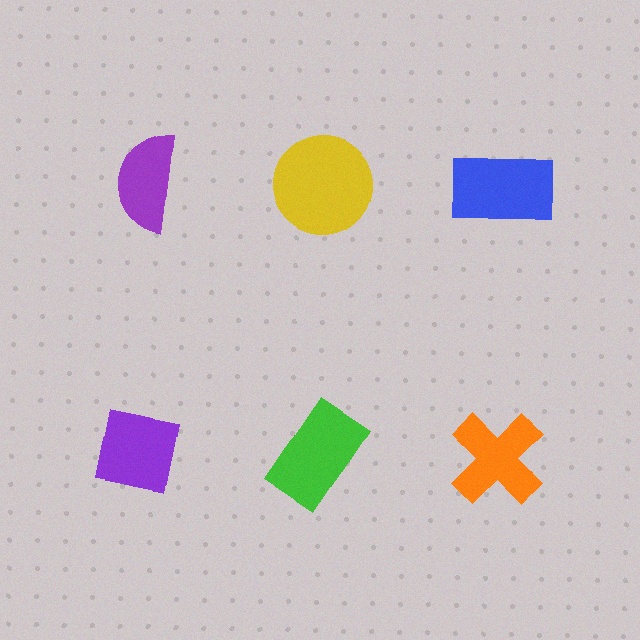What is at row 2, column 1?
A purple square.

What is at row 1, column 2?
A yellow circle.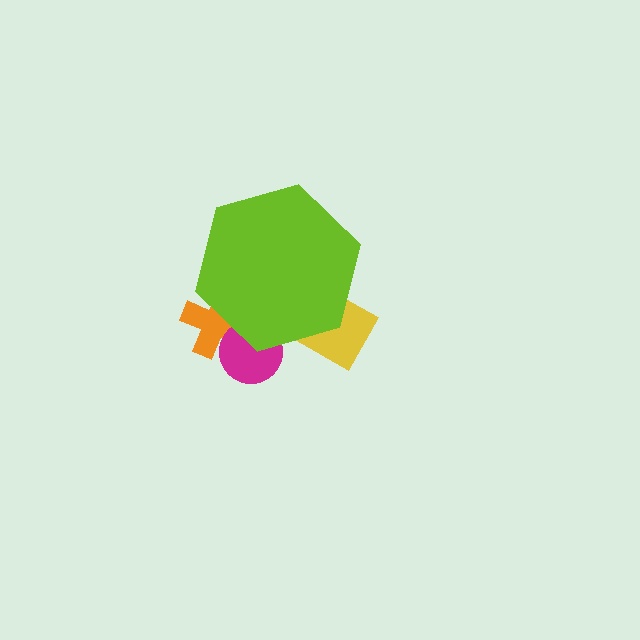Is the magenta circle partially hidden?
Yes, the magenta circle is partially hidden behind the lime hexagon.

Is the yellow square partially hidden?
Yes, the yellow square is partially hidden behind the lime hexagon.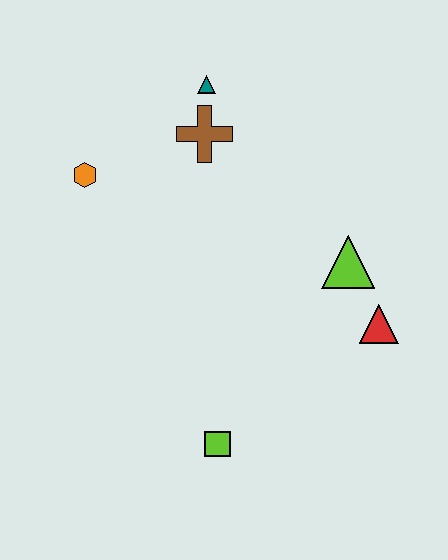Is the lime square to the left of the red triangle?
Yes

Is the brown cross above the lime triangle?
Yes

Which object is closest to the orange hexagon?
The brown cross is closest to the orange hexagon.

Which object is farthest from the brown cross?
The lime square is farthest from the brown cross.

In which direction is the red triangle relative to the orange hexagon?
The red triangle is to the right of the orange hexagon.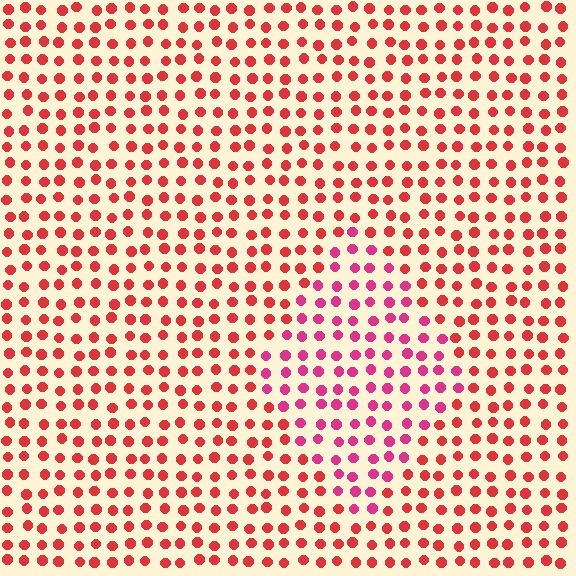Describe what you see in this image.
The image is filled with small red elements in a uniform arrangement. A diamond-shaped region is visible where the elements are tinted to a slightly different hue, forming a subtle color boundary.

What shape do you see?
I see a diamond.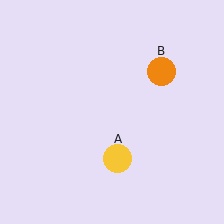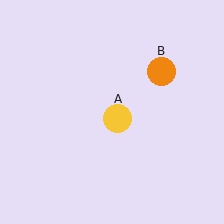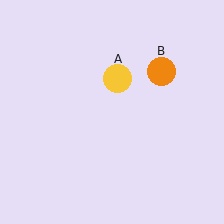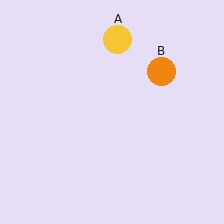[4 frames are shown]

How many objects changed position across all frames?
1 object changed position: yellow circle (object A).